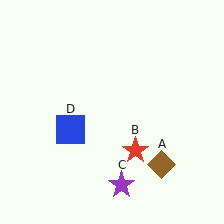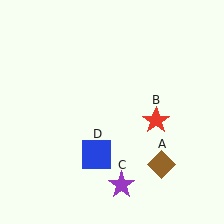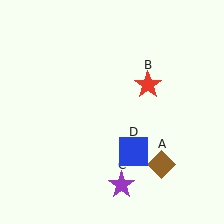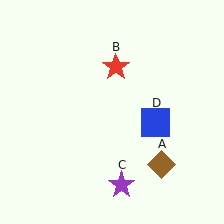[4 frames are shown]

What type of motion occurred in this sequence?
The red star (object B), blue square (object D) rotated counterclockwise around the center of the scene.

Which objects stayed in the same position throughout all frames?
Brown diamond (object A) and purple star (object C) remained stationary.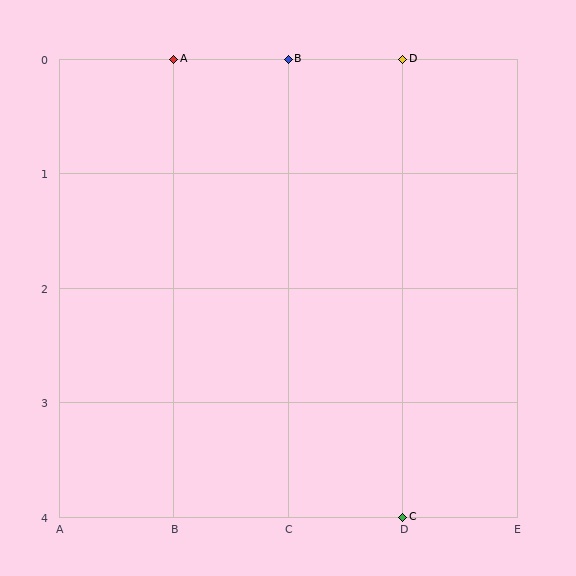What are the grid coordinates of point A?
Point A is at grid coordinates (B, 0).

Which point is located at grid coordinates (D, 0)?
Point D is at (D, 0).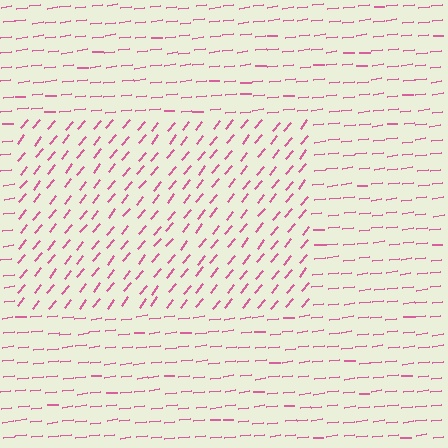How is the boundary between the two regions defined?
The boundary is defined purely by a change in line orientation (approximately 45 degrees difference). All lines are the same color and thickness.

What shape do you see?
I see a rectangle.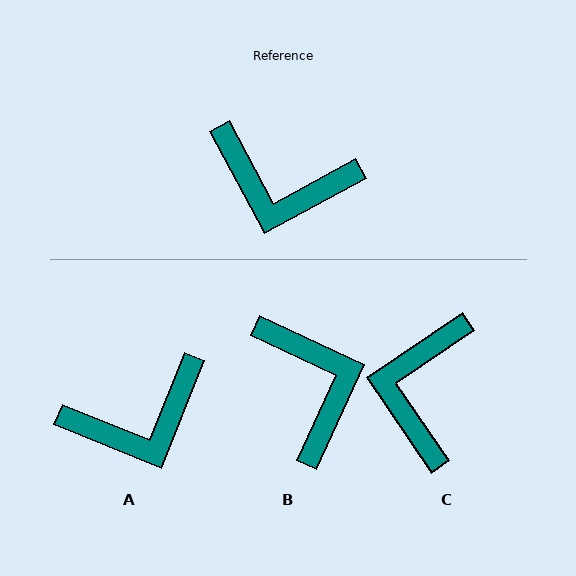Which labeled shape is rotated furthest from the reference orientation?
B, about 127 degrees away.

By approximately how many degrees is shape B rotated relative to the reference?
Approximately 127 degrees counter-clockwise.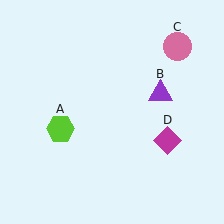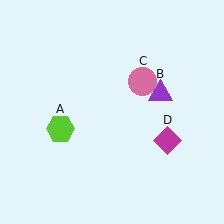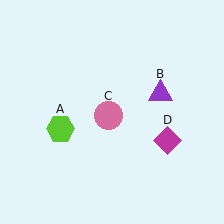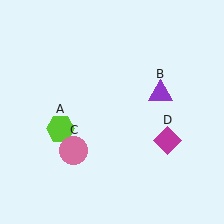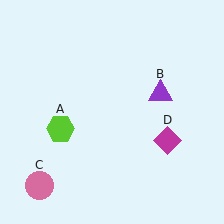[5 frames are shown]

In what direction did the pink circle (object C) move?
The pink circle (object C) moved down and to the left.